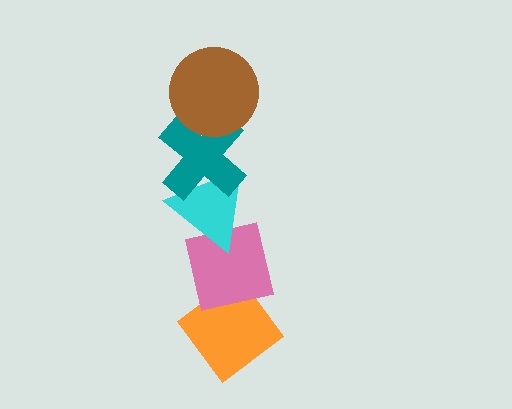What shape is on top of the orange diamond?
The pink square is on top of the orange diamond.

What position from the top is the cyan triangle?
The cyan triangle is 3rd from the top.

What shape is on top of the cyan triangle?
The teal cross is on top of the cyan triangle.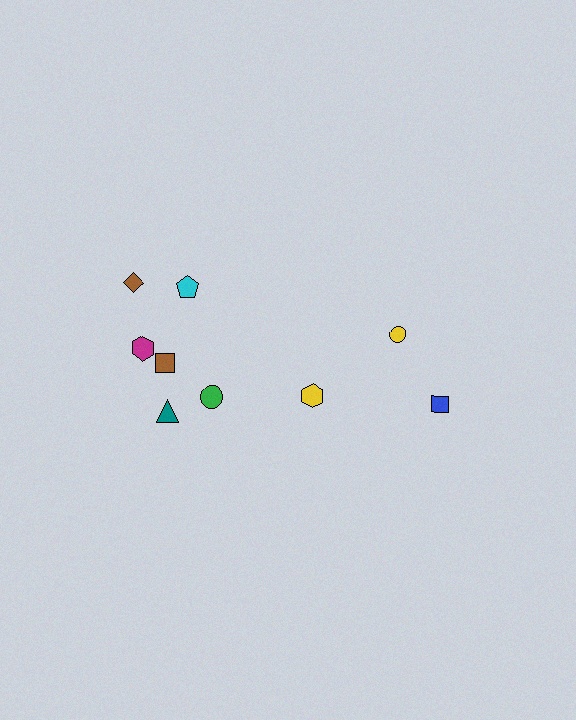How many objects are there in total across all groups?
There are 9 objects.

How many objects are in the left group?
There are 6 objects.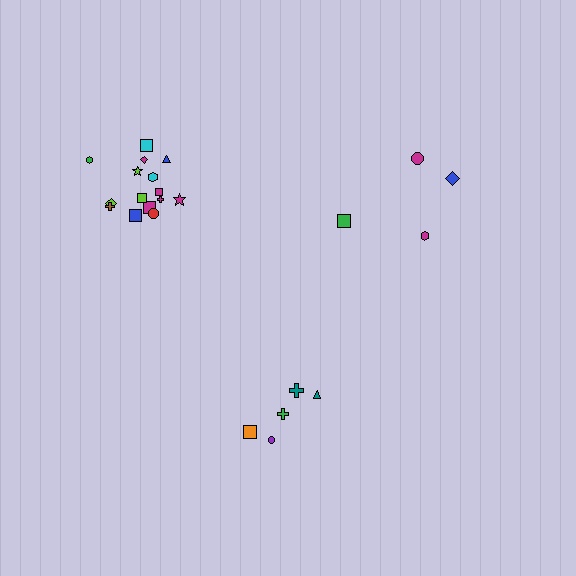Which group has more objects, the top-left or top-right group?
The top-left group.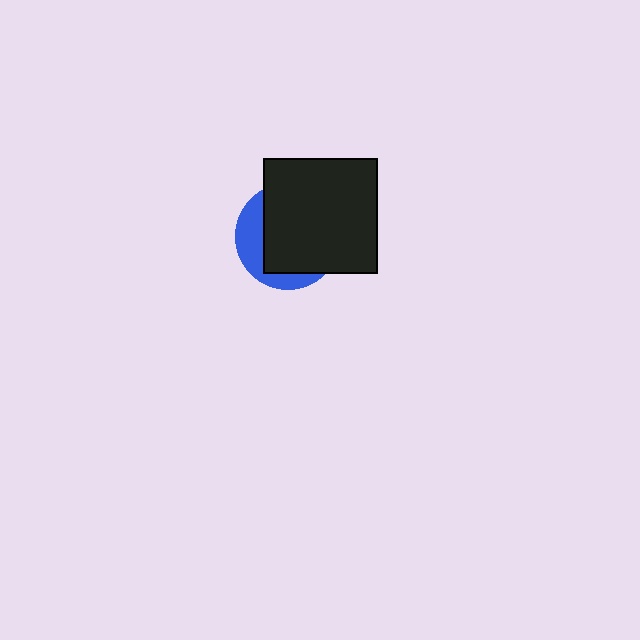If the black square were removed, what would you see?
You would see the complete blue circle.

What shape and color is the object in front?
The object in front is a black square.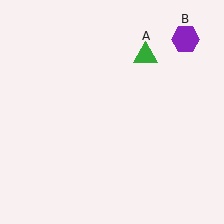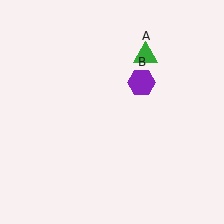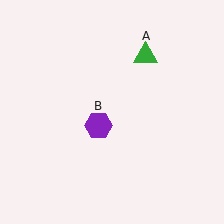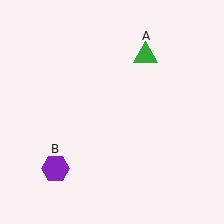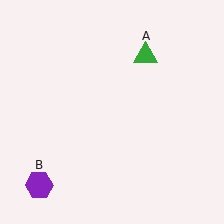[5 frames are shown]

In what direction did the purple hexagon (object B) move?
The purple hexagon (object B) moved down and to the left.